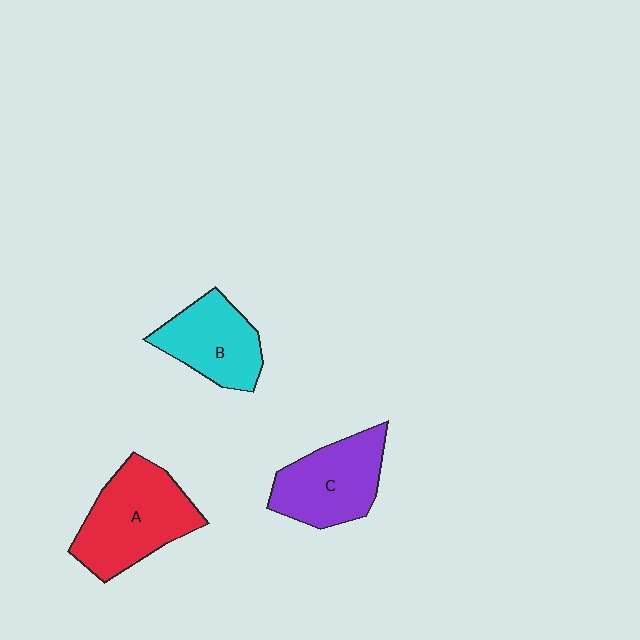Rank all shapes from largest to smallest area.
From largest to smallest: A (red), C (purple), B (cyan).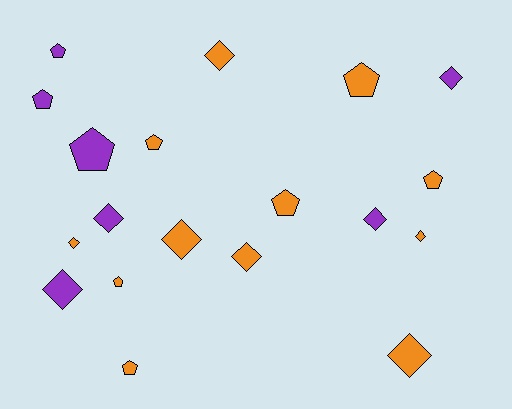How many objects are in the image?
There are 19 objects.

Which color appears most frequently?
Orange, with 12 objects.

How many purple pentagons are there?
There are 3 purple pentagons.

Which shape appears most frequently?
Diamond, with 10 objects.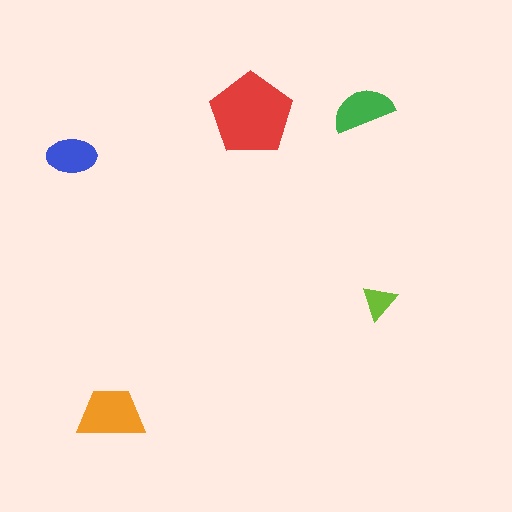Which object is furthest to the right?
The lime triangle is rightmost.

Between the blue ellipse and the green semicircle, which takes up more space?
The green semicircle.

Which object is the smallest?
The lime triangle.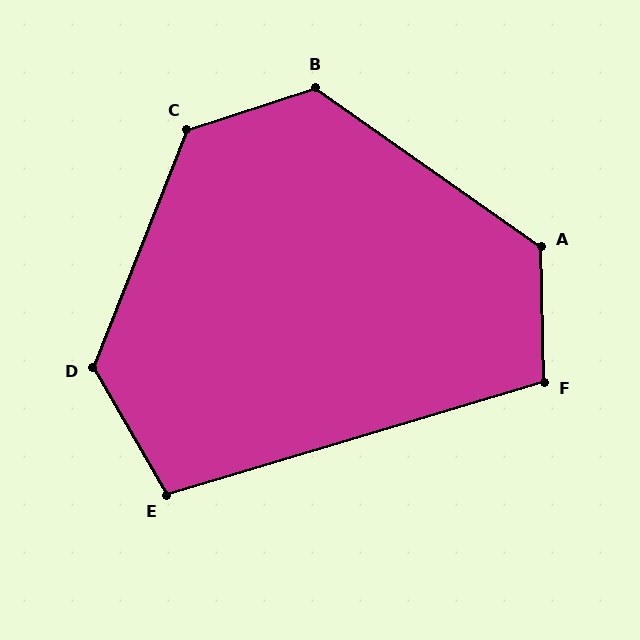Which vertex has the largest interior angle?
C, at approximately 130 degrees.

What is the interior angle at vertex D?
Approximately 128 degrees (obtuse).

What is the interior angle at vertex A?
Approximately 127 degrees (obtuse).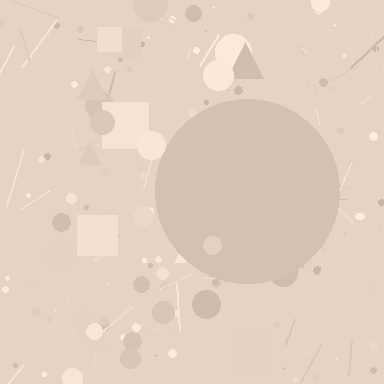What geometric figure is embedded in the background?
A circle is embedded in the background.